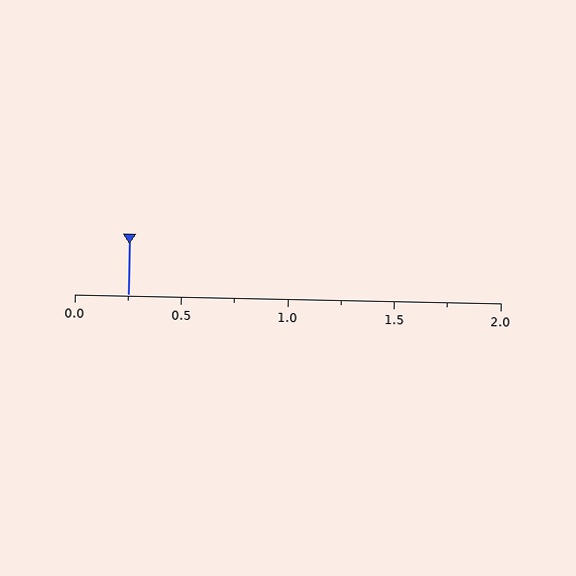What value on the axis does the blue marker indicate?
The marker indicates approximately 0.25.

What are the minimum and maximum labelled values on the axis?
The axis runs from 0.0 to 2.0.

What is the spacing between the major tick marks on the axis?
The major ticks are spaced 0.5 apart.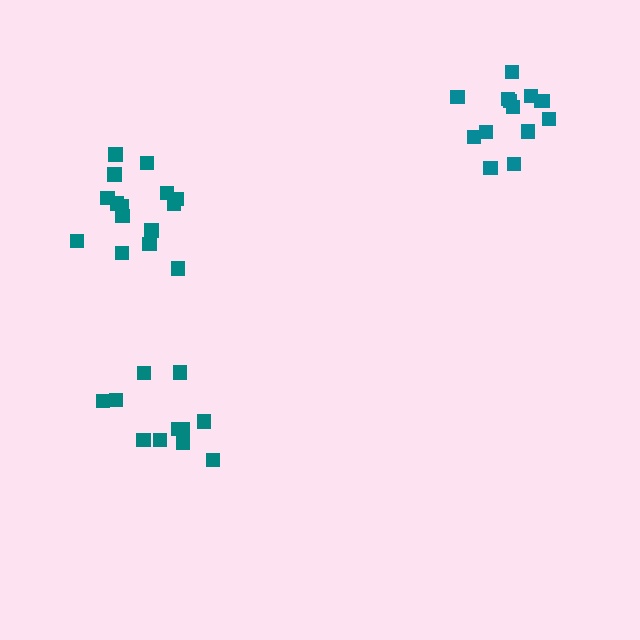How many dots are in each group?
Group 1: 14 dots, Group 2: 11 dots, Group 3: 15 dots (40 total).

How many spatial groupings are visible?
There are 3 spatial groupings.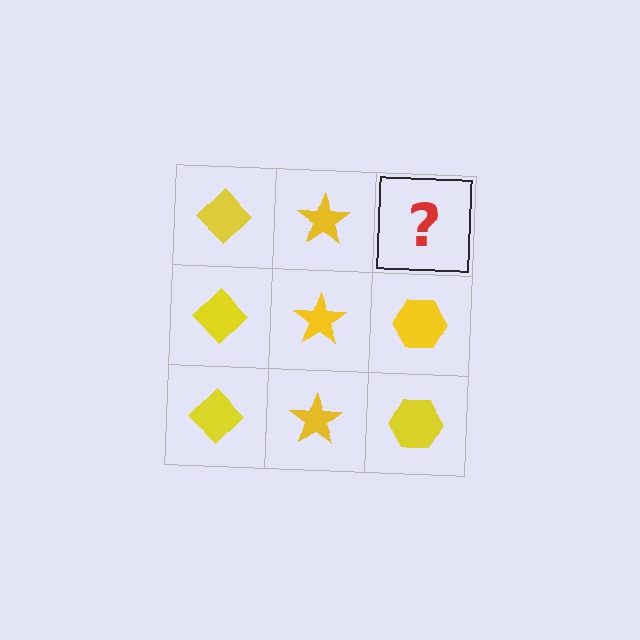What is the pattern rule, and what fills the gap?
The rule is that each column has a consistent shape. The gap should be filled with a yellow hexagon.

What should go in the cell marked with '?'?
The missing cell should contain a yellow hexagon.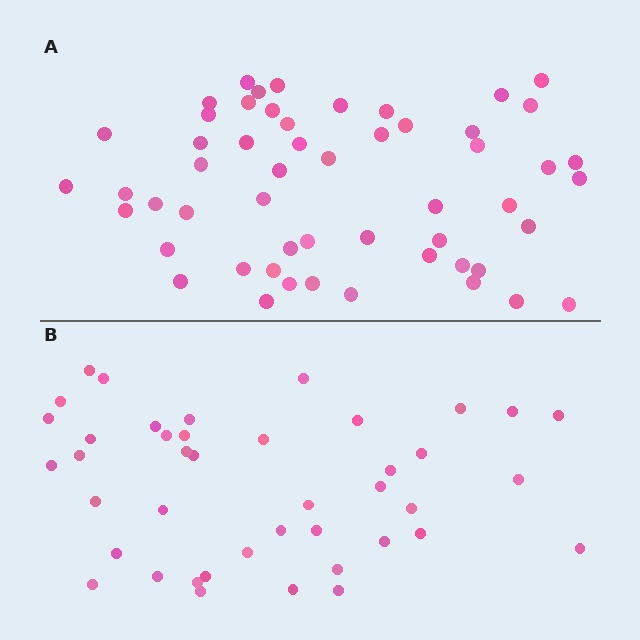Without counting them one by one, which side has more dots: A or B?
Region A (the top region) has more dots.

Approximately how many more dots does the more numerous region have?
Region A has roughly 12 or so more dots than region B.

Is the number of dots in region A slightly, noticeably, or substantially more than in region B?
Region A has noticeably more, but not dramatically so. The ratio is roughly 1.3 to 1.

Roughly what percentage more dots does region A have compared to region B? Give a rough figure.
About 30% more.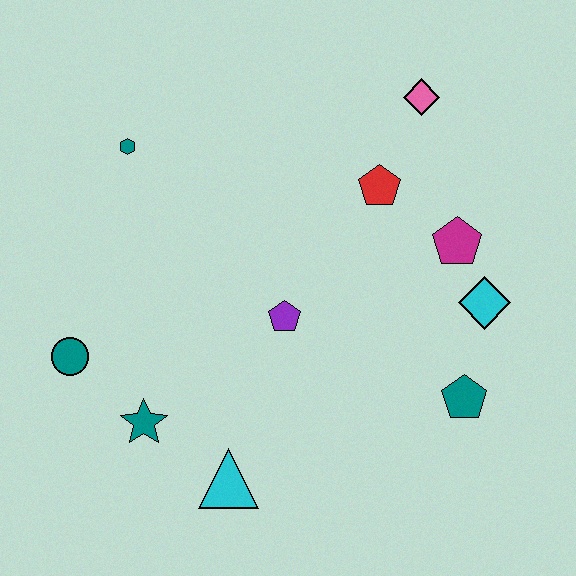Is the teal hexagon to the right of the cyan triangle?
No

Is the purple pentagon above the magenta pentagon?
No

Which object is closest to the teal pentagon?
The cyan diamond is closest to the teal pentagon.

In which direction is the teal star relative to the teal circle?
The teal star is to the right of the teal circle.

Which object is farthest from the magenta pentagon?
The teal circle is farthest from the magenta pentagon.